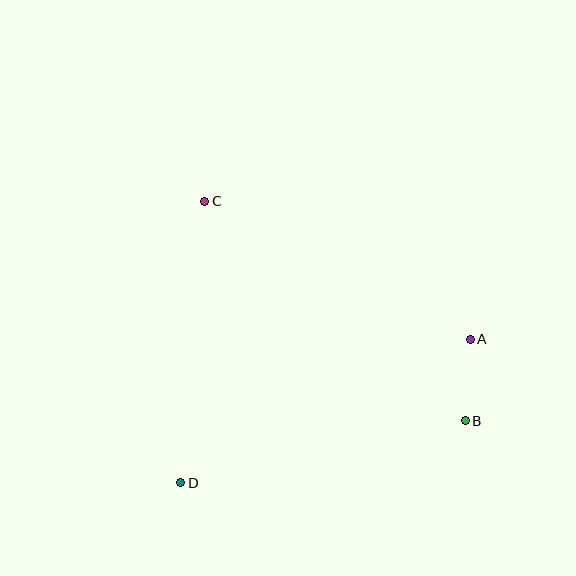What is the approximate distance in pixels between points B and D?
The distance between B and D is approximately 291 pixels.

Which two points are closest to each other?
Points A and B are closest to each other.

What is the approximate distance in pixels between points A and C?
The distance between A and C is approximately 299 pixels.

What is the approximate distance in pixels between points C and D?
The distance between C and D is approximately 282 pixels.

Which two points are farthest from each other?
Points B and C are farthest from each other.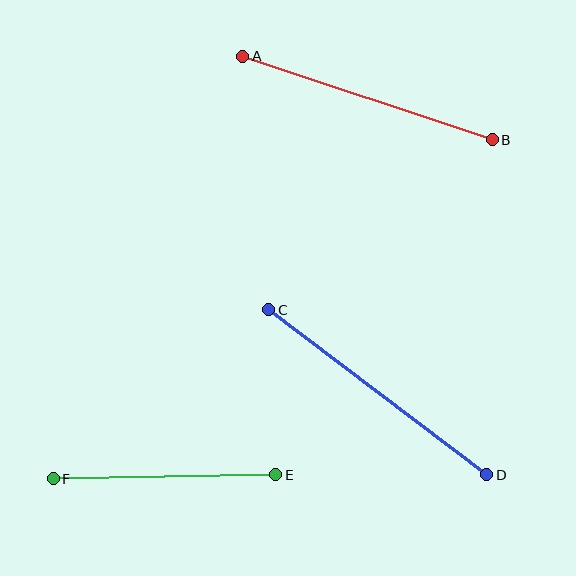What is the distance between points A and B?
The distance is approximately 263 pixels.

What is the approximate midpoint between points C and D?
The midpoint is at approximately (378, 392) pixels.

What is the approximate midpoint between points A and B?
The midpoint is at approximately (367, 98) pixels.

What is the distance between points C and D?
The distance is approximately 274 pixels.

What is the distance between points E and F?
The distance is approximately 223 pixels.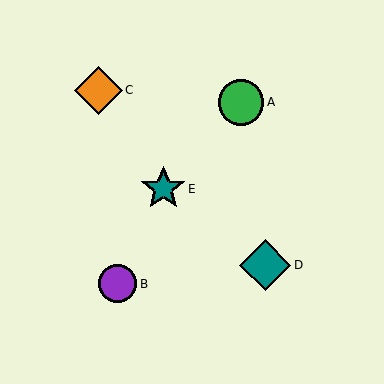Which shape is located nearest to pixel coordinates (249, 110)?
The green circle (labeled A) at (241, 102) is nearest to that location.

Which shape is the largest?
The teal diamond (labeled D) is the largest.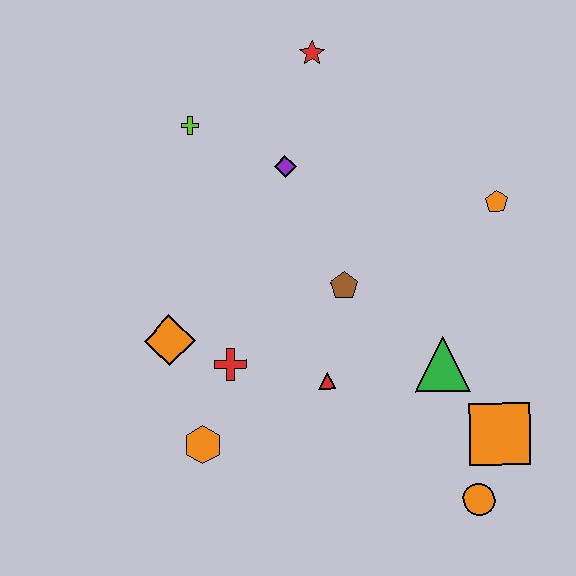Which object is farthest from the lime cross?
The orange circle is farthest from the lime cross.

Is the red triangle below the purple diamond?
Yes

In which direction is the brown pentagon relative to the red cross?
The brown pentagon is to the right of the red cross.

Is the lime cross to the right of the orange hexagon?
No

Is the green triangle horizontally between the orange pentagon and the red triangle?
Yes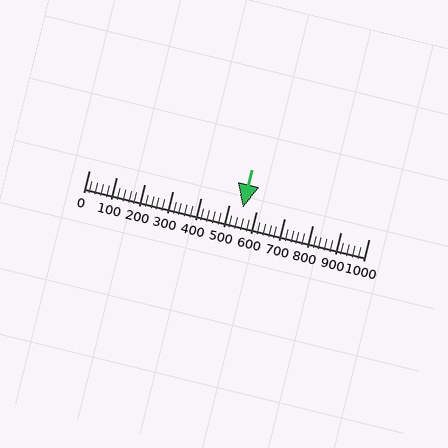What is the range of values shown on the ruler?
The ruler shows values from 0 to 1000.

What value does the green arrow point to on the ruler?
The green arrow points to approximately 549.